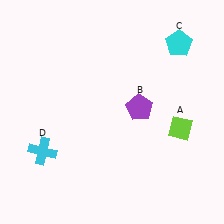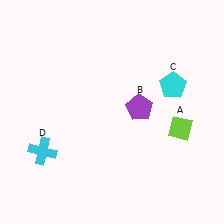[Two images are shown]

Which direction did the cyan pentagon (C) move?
The cyan pentagon (C) moved down.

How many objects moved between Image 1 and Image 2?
1 object moved between the two images.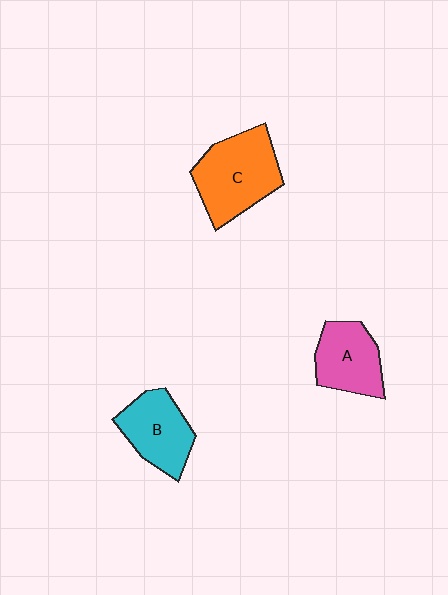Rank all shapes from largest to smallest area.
From largest to smallest: C (orange), B (cyan), A (pink).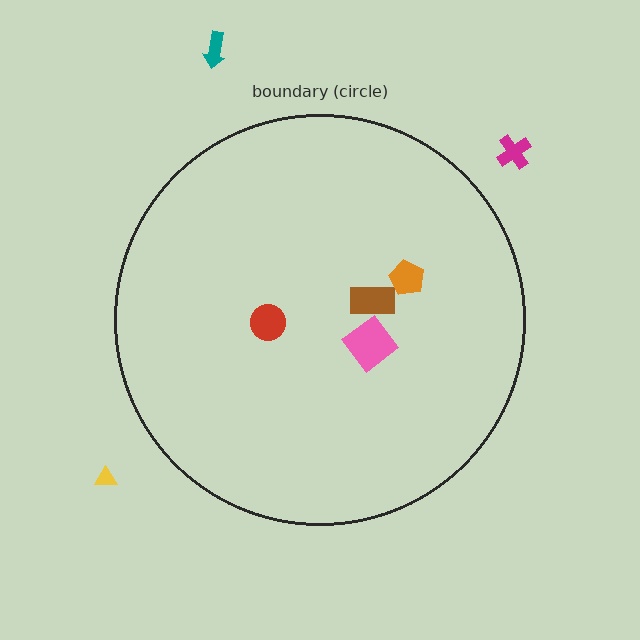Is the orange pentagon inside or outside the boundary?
Inside.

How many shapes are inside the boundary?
4 inside, 3 outside.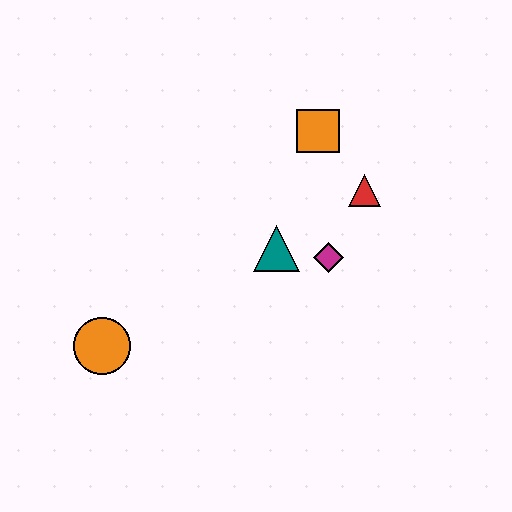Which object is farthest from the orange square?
The orange circle is farthest from the orange square.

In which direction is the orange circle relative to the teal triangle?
The orange circle is to the left of the teal triangle.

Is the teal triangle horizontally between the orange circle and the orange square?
Yes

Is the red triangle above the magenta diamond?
Yes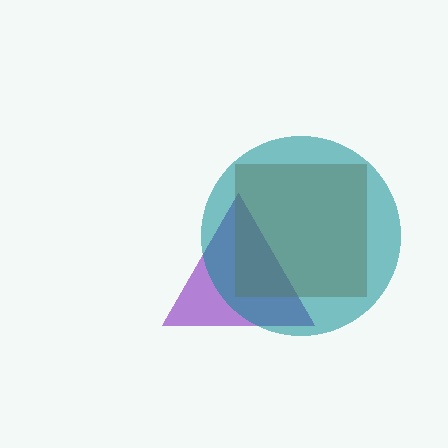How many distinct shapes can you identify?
There are 3 distinct shapes: a purple triangle, a brown square, a teal circle.